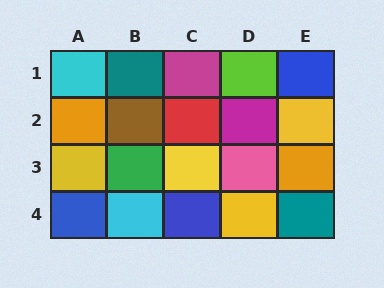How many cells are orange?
2 cells are orange.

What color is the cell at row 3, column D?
Pink.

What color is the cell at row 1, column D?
Lime.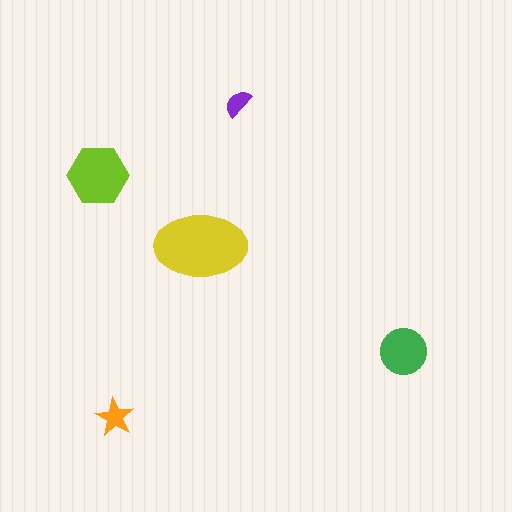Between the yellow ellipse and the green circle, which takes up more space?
The yellow ellipse.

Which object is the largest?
The yellow ellipse.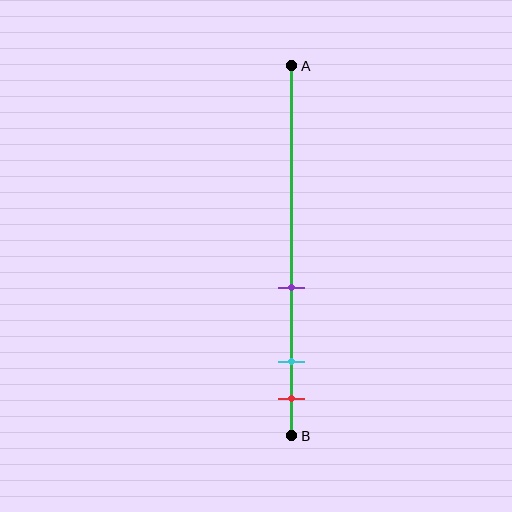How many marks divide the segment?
There are 3 marks dividing the segment.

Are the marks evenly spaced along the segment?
No, the marks are not evenly spaced.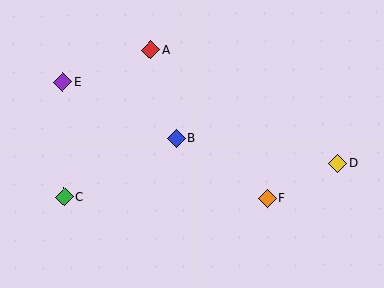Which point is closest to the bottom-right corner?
Point D is closest to the bottom-right corner.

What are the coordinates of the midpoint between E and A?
The midpoint between E and A is at (107, 66).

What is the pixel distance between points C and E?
The distance between C and E is 115 pixels.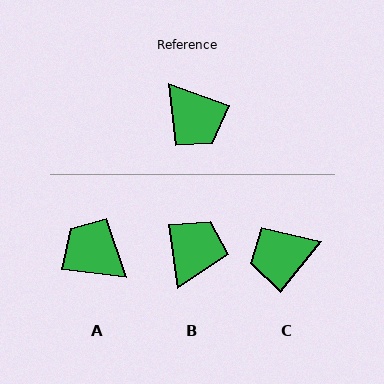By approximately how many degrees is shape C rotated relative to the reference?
Approximately 109 degrees clockwise.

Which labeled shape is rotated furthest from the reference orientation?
A, about 167 degrees away.